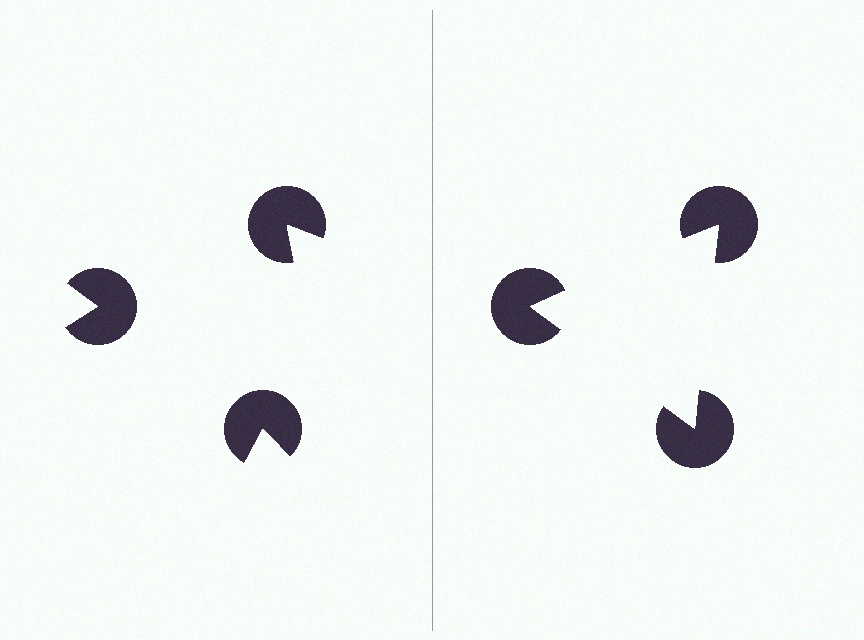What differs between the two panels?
The pac-man discs are positioned identically on both sides; only the wedge orientations differ. On the right they align to a triangle; on the left they are misaligned.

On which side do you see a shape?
An illusory triangle appears on the right side. On the left side the wedge cuts are rotated, so no coherent shape forms.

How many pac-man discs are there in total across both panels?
6 — 3 on each side.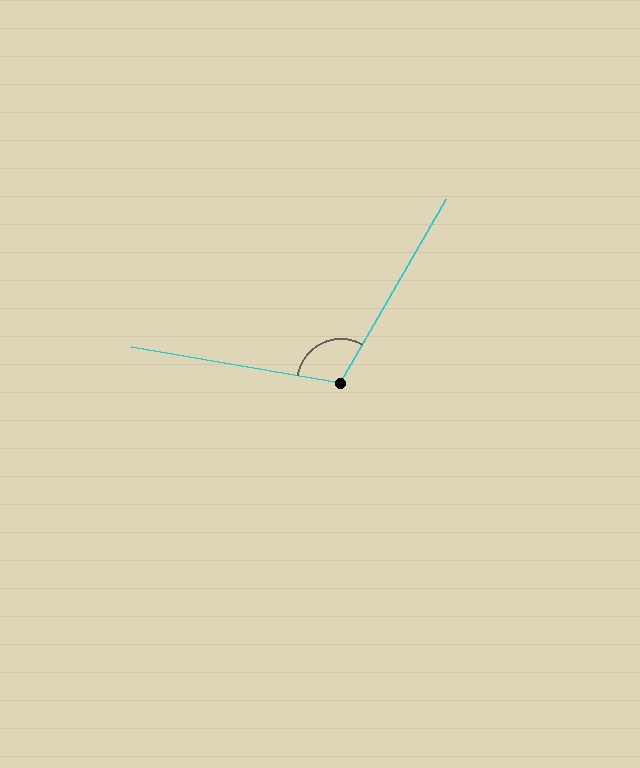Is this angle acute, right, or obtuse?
It is obtuse.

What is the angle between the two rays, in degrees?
Approximately 110 degrees.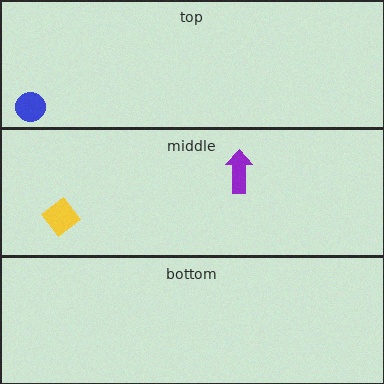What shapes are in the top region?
The blue circle.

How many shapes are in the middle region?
2.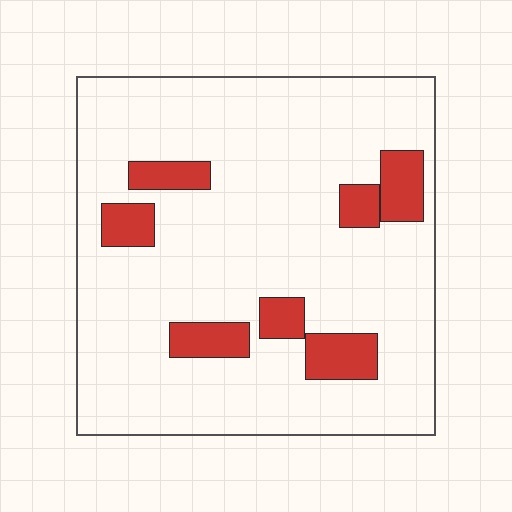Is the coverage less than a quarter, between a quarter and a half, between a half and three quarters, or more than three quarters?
Less than a quarter.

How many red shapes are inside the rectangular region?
7.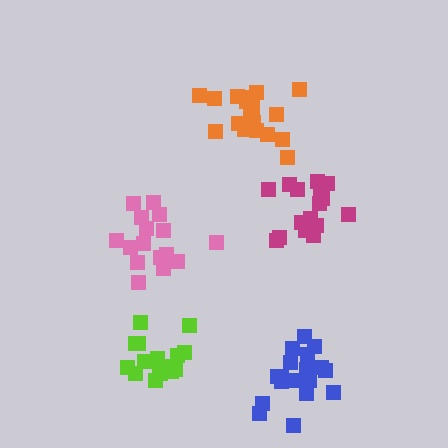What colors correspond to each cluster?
The clusters are colored: magenta, orange, blue, lime, pink.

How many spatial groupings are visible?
There are 5 spatial groupings.